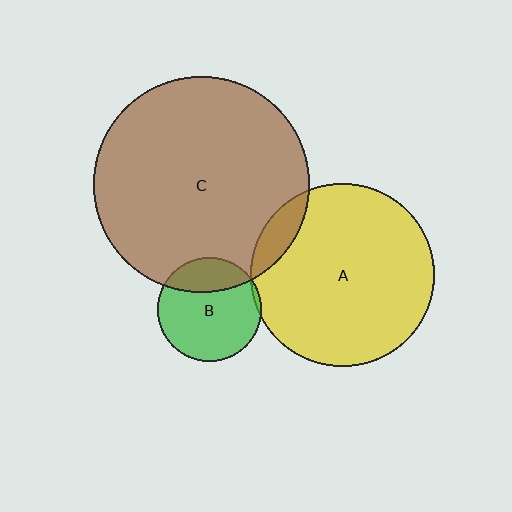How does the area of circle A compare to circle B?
Approximately 3.1 times.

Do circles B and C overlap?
Yes.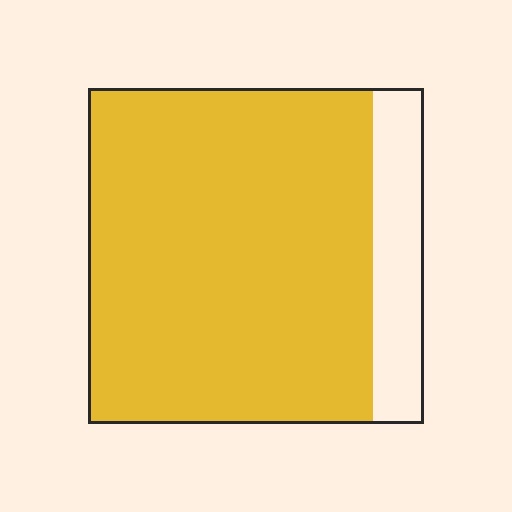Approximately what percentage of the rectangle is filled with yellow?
Approximately 85%.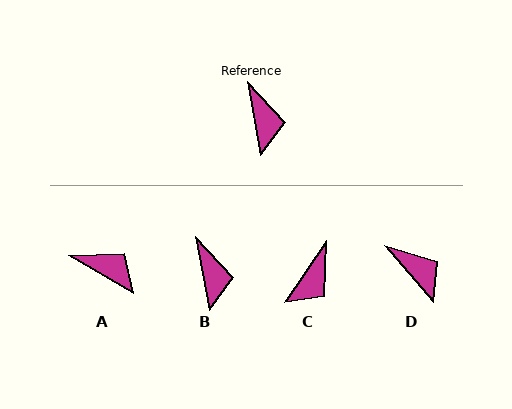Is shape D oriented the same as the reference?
No, it is off by about 30 degrees.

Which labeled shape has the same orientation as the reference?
B.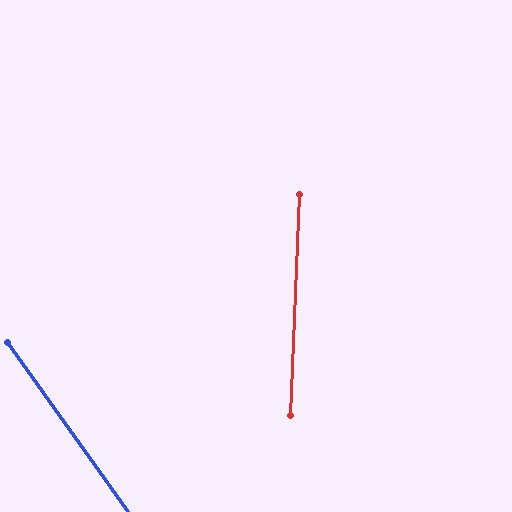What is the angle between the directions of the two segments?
Approximately 38 degrees.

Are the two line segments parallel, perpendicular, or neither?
Neither parallel nor perpendicular — they differ by about 38°.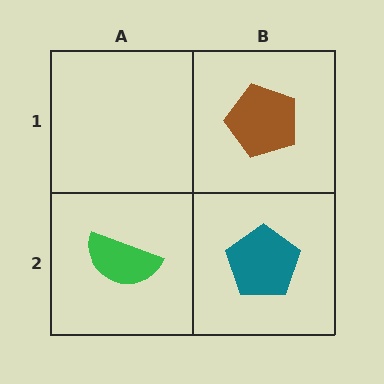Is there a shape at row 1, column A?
No, that cell is empty.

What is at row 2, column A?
A green semicircle.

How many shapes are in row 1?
1 shape.